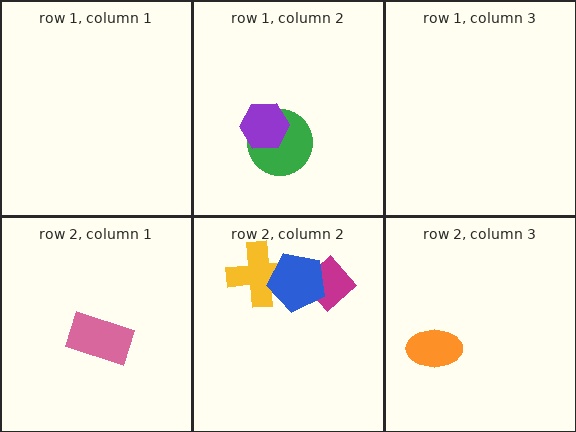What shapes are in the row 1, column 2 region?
The green circle, the purple hexagon.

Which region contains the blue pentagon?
The row 2, column 2 region.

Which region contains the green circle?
The row 1, column 2 region.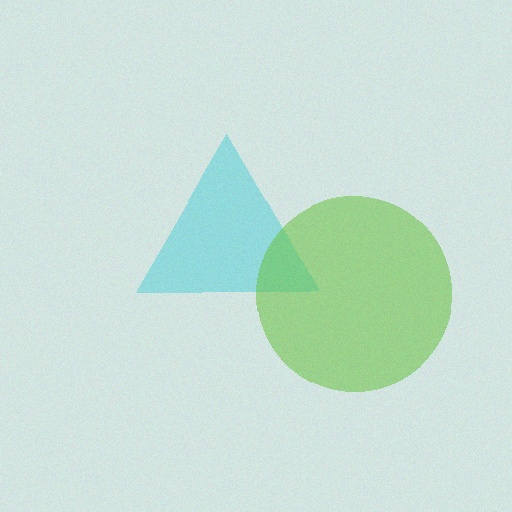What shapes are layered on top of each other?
The layered shapes are: a cyan triangle, a lime circle.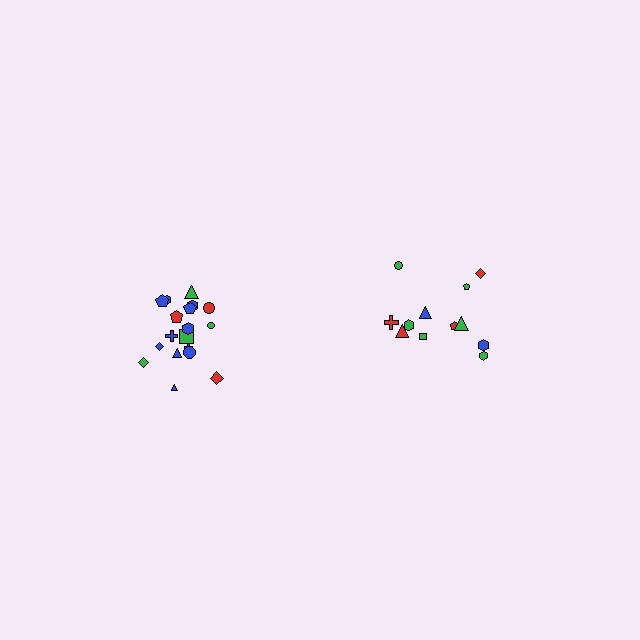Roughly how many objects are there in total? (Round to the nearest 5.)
Roughly 30 objects in total.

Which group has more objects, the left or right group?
The left group.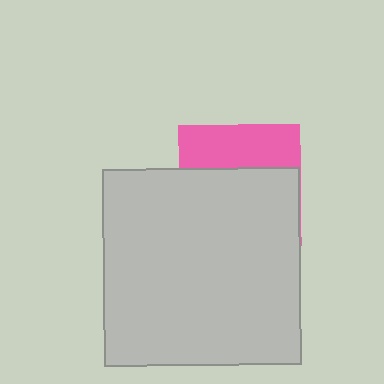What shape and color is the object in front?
The object in front is a light gray square.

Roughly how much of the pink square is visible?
A small part of it is visible (roughly 36%).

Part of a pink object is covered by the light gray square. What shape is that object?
It is a square.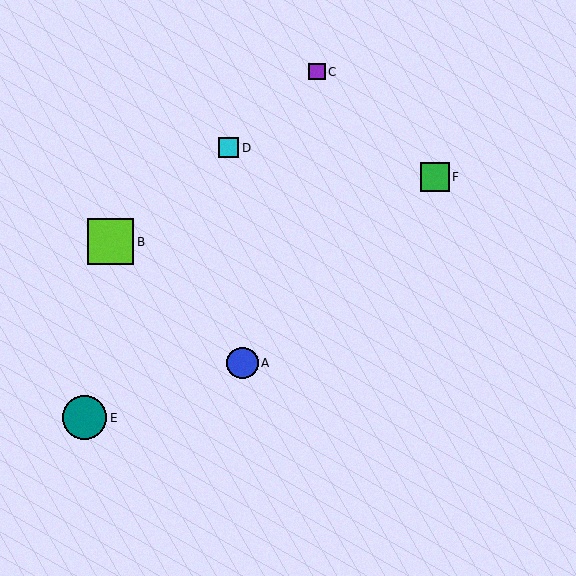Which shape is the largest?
The lime square (labeled B) is the largest.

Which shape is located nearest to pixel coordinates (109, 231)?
The lime square (labeled B) at (111, 242) is nearest to that location.